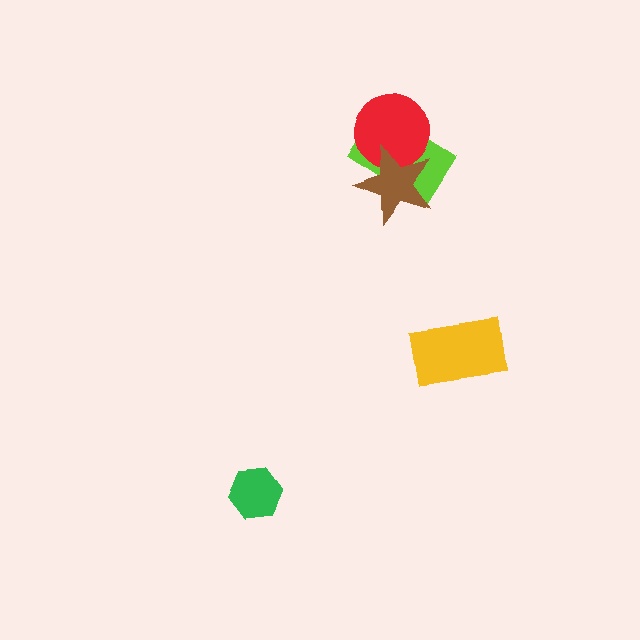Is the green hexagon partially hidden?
No, no other shape covers it.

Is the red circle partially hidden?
Yes, it is partially covered by another shape.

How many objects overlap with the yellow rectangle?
0 objects overlap with the yellow rectangle.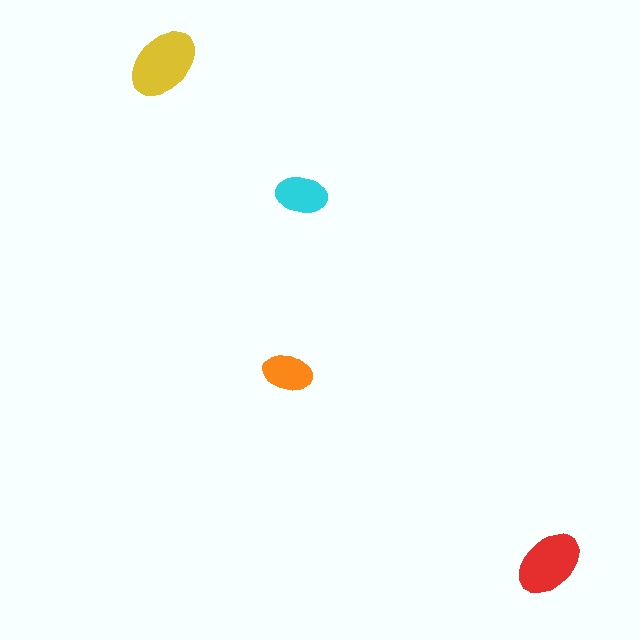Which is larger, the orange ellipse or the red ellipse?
The red one.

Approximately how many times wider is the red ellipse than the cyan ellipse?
About 1.5 times wider.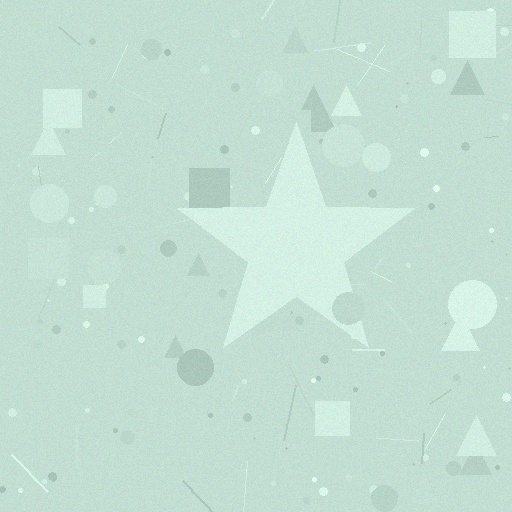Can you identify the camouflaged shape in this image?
The camouflaged shape is a star.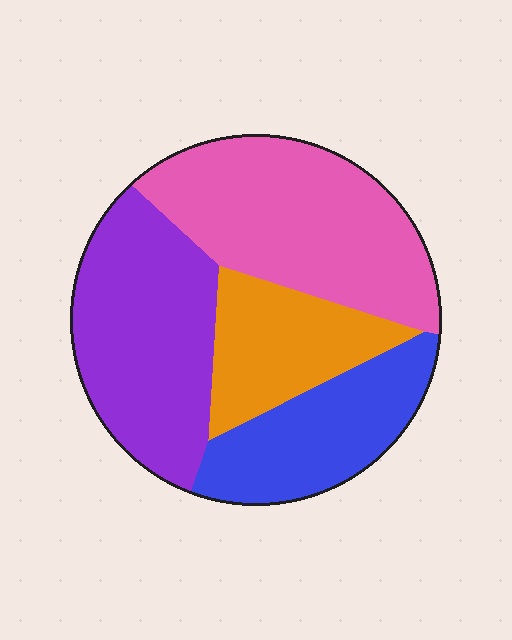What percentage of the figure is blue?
Blue covers 20% of the figure.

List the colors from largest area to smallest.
From largest to smallest: pink, purple, blue, orange.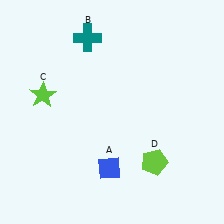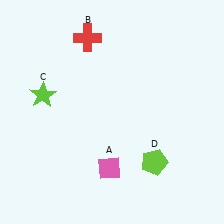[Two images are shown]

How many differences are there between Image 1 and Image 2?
There are 2 differences between the two images.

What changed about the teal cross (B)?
In Image 1, B is teal. In Image 2, it changed to red.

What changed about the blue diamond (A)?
In Image 1, A is blue. In Image 2, it changed to pink.